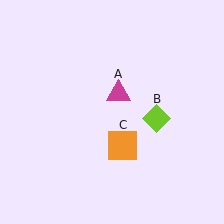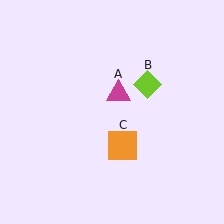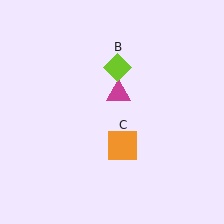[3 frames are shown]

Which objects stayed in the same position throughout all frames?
Magenta triangle (object A) and orange square (object C) remained stationary.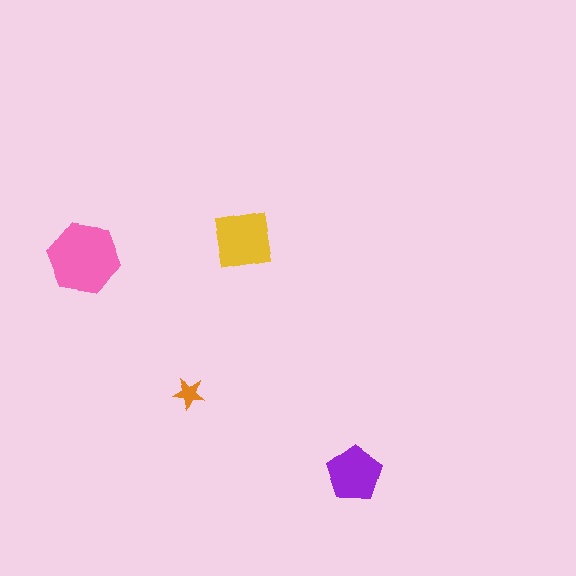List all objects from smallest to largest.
The orange star, the purple pentagon, the yellow square, the pink hexagon.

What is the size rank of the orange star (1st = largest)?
4th.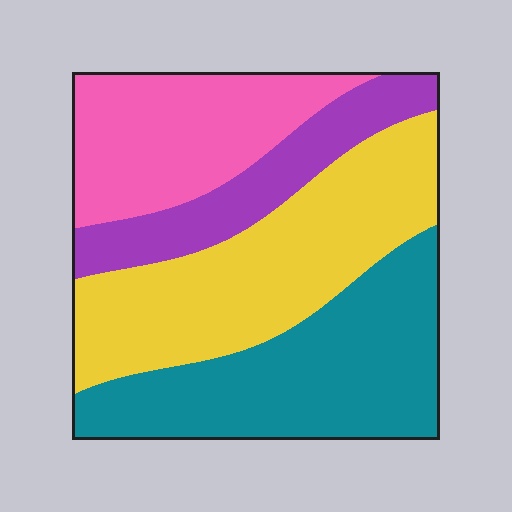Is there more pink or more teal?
Teal.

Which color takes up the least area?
Purple, at roughly 15%.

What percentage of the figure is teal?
Teal takes up about one third (1/3) of the figure.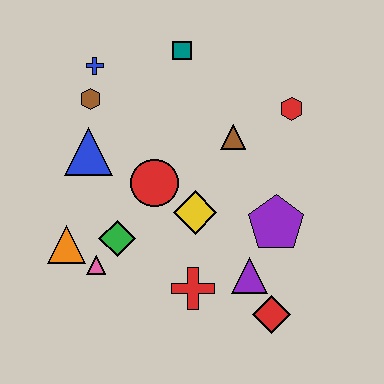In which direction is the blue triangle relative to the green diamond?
The blue triangle is above the green diamond.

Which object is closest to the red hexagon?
The brown triangle is closest to the red hexagon.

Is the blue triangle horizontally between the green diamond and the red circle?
No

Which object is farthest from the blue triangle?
The red diamond is farthest from the blue triangle.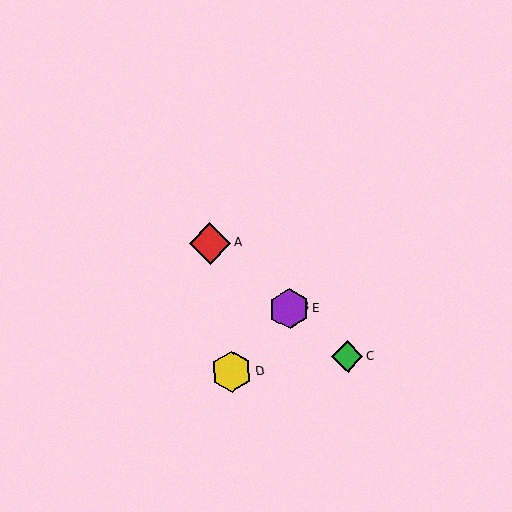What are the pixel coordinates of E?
Object E is at (289, 309).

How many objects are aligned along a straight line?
4 objects (A, B, C, E) are aligned along a straight line.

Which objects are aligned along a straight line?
Objects A, B, C, E are aligned along a straight line.